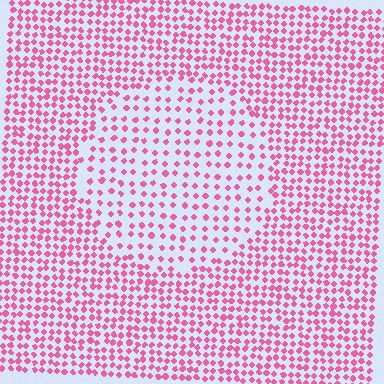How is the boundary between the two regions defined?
The boundary is defined by a change in element density (approximately 1.9x ratio). All elements are the same color, size, and shape.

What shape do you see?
I see a circle.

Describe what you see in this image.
The image contains small pink elements arranged at two different densities. A circle-shaped region is visible where the elements are less densely packed than the surrounding area.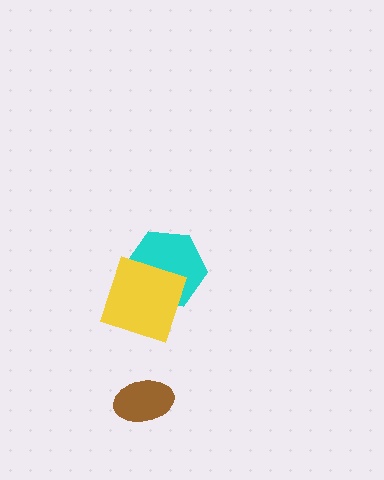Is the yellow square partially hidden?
No, no other shape covers it.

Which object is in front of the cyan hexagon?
The yellow square is in front of the cyan hexagon.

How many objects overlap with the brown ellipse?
0 objects overlap with the brown ellipse.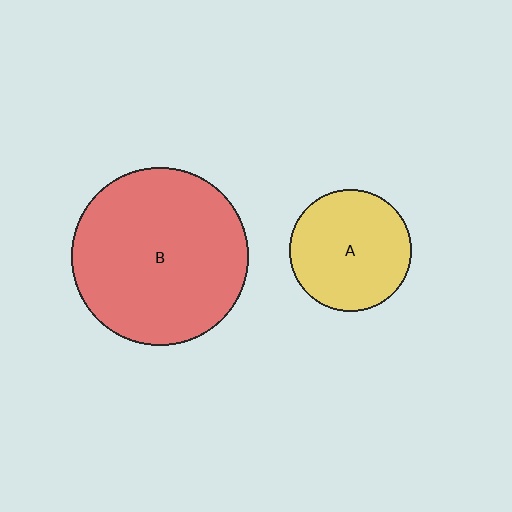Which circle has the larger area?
Circle B (red).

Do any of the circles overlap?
No, none of the circles overlap.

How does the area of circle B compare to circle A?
Approximately 2.1 times.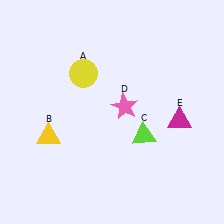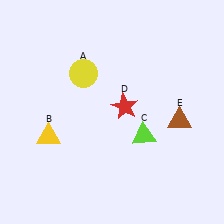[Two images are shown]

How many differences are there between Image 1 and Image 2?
There are 2 differences between the two images.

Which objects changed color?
D changed from pink to red. E changed from magenta to brown.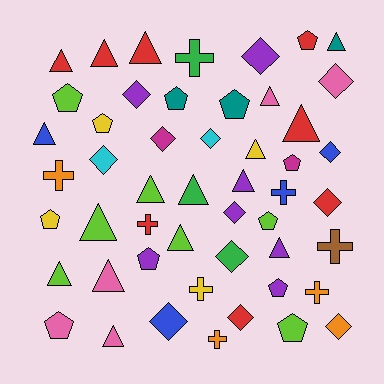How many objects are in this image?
There are 50 objects.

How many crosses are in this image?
There are 8 crosses.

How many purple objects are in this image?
There are 7 purple objects.